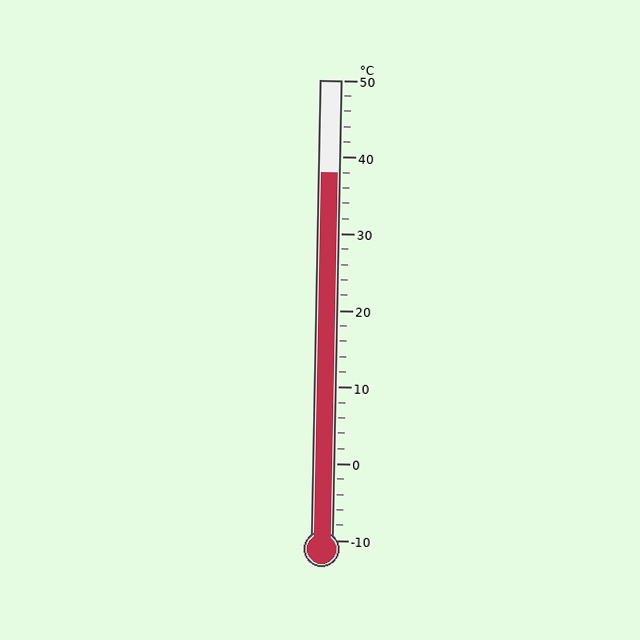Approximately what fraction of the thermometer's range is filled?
The thermometer is filled to approximately 80% of its range.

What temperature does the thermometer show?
The thermometer shows approximately 38°C.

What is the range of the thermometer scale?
The thermometer scale ranges from -10°C to 50°C.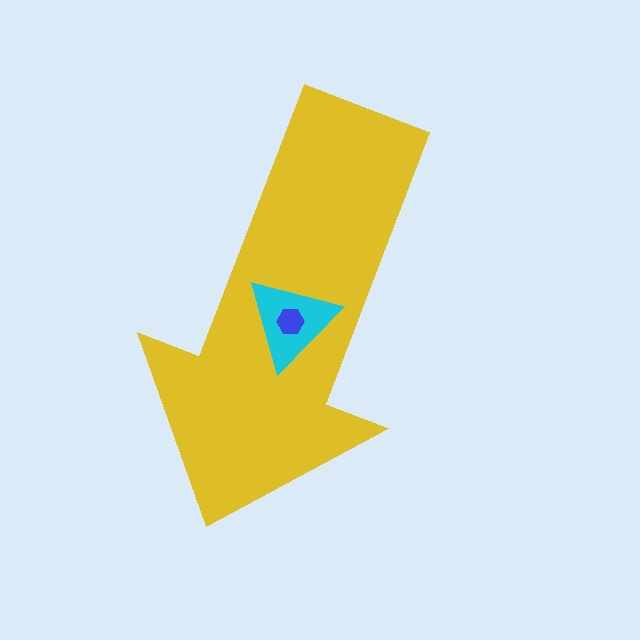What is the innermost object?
The blue hexagon.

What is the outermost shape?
The yellow arrow.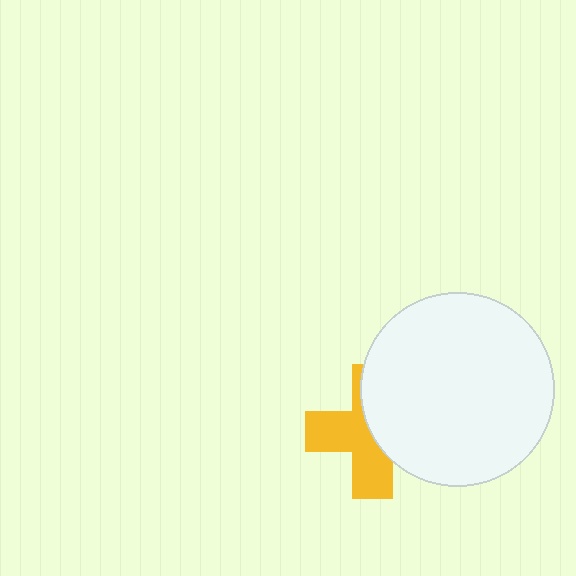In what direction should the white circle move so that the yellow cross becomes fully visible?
The white circle should move right. That is the shortest direction to clear the overlap and leave the yellow cross fully visible.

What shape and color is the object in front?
The object in front is a white circle.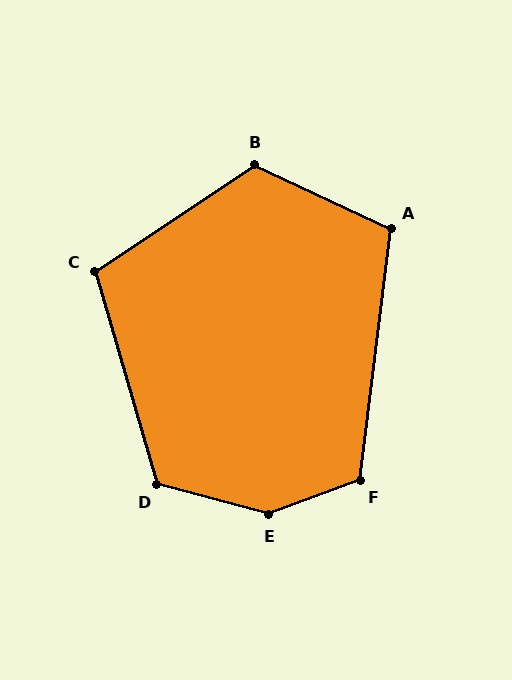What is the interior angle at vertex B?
Approximately 121 degrees (obtuse).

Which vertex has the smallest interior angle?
C, at approximately 107 degrees.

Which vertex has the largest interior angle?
E, at approximately 144 degrees.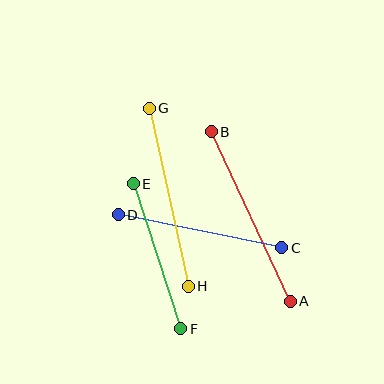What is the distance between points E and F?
The distance is approximately 153 pixels.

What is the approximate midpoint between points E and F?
The midpoint is at approximately (157, 256) pixels.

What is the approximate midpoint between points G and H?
The midpoint is at approximately (169, 197) pixels.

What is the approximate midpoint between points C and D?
The midpoint is at approximately (200, 231) pixels.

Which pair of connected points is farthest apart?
Points A and B are farthest apart.